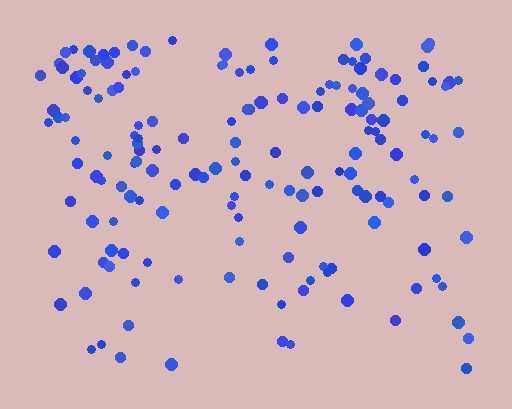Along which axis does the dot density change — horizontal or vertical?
Vertical.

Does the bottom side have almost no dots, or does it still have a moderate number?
Still a moderate number, just noticeably fewer than the top.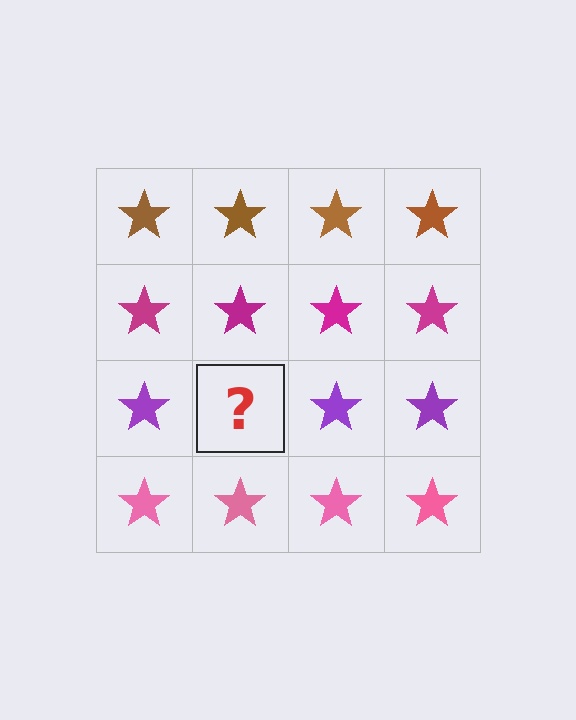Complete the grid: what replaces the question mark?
The question mark should be replaced with a purple star.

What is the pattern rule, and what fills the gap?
The rule is that each row has a consistent color. The gap should be filled with a purple star.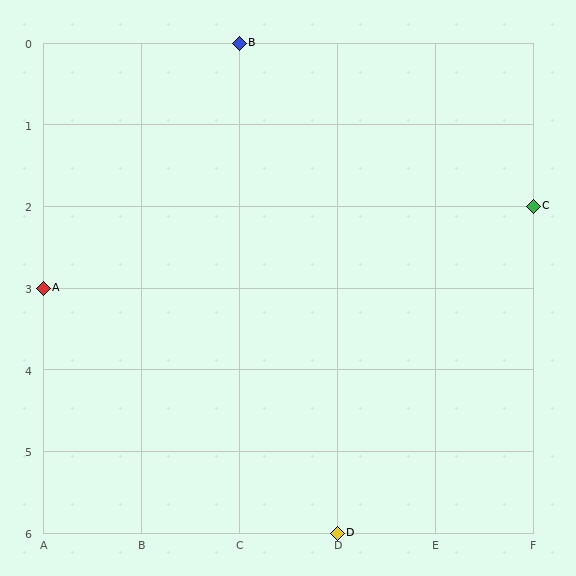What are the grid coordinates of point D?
Point D is at grid coordinates (D, 6).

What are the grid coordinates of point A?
Point A is at grid coordinates (A, 3).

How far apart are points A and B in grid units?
Points A and B are 2 columns and 3 rows apart (about 3.6 grid units diagonally).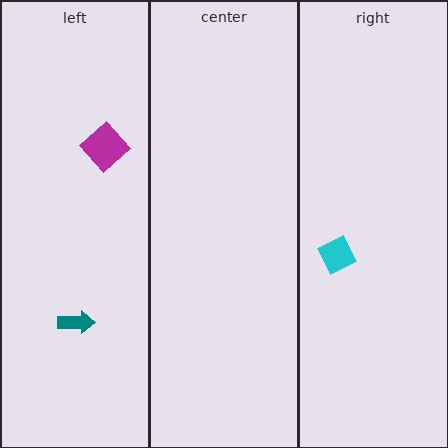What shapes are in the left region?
The magenta diamond, the teal arrow.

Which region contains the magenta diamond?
The left region.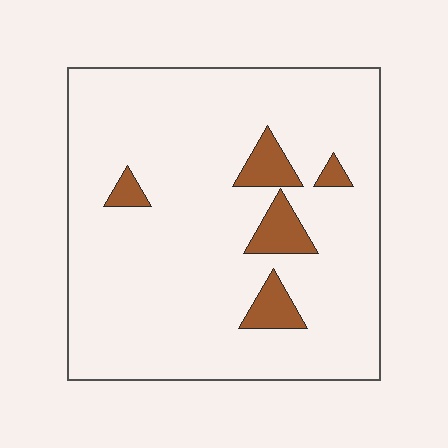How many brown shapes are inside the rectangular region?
5.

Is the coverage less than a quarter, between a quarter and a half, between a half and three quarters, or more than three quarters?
Less than a quarter.